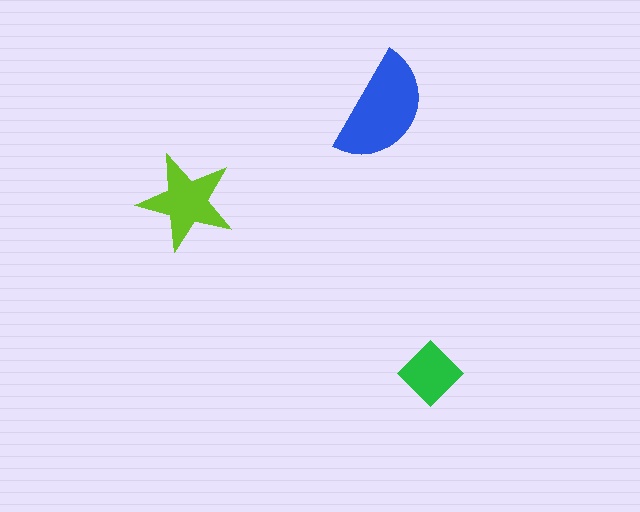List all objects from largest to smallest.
The blue semicircle, the lime star, the green diamond.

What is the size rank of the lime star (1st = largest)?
2nd.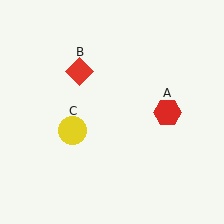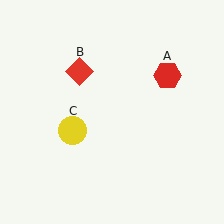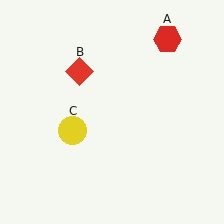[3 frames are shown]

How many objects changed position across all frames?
1 object changed position: red hexagon (object A).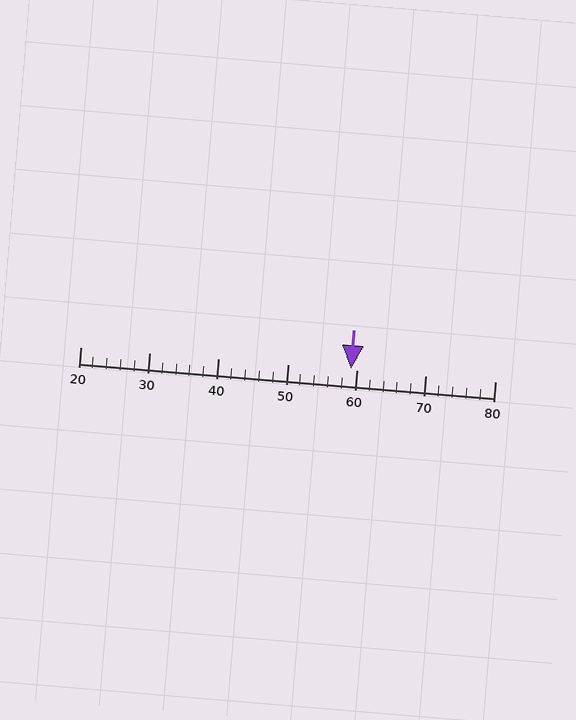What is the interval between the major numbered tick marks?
The major tick marks are spaced 10 units apart.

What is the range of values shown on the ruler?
The ruler shows values from 20 to 80.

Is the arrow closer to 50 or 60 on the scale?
The arrow is closer to 60.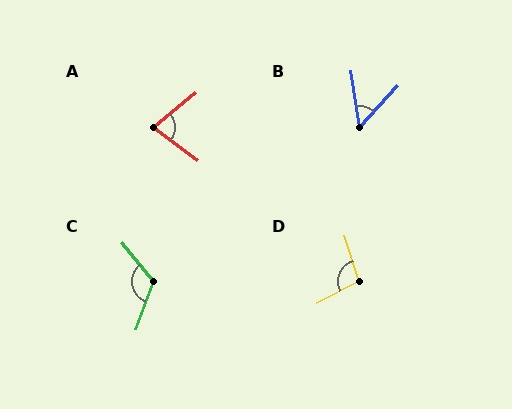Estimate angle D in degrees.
Approximately 100 degrees.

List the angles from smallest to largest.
B (51°), A (76°), D (100°), C (121°).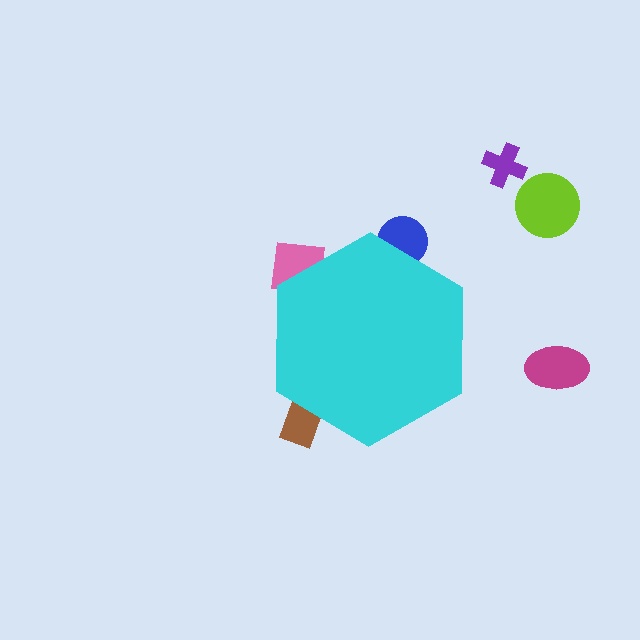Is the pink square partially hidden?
Yes, the pink square is partially hidden behind the cyan hexagon.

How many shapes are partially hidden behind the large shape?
3 shapes are partially hidden.